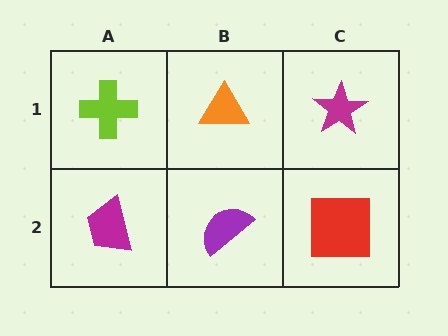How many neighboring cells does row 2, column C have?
2.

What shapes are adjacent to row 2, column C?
A magenta star (row 1, column C), a purple semicircle (row 2, column B).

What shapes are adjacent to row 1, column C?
A red square (row 2, column C), an orange triangle (row 1, column B).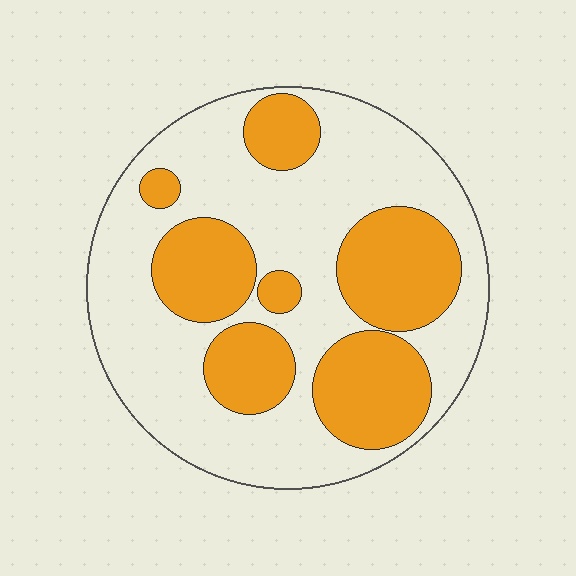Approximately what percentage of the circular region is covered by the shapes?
Approximately 35%.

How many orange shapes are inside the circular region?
7.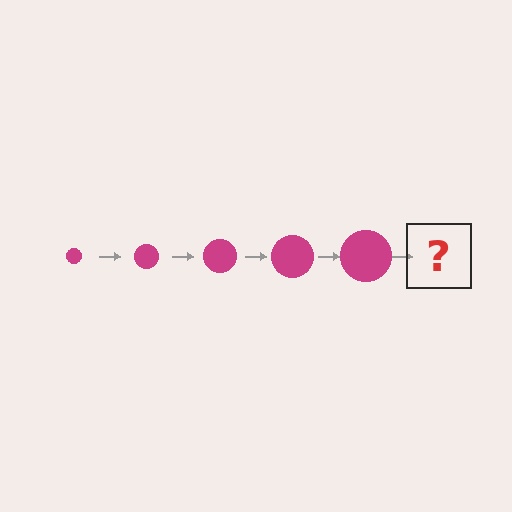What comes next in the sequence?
The next element should be a magenta circle, larger than the previous one.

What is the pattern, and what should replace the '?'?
The pattern is that the circle gets progressively larger each step. The '?' should be a magenta circle, larger than the previous one.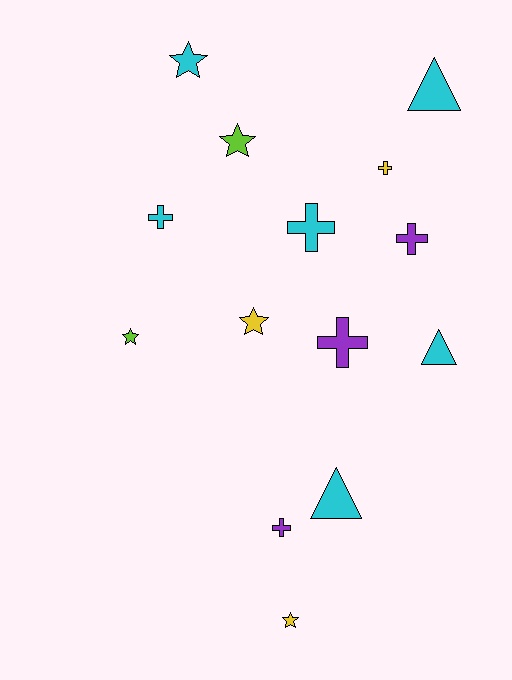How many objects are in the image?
There are 14 objects.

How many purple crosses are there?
There are 3 purple crosses.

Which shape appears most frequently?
Cross, with 6 objects.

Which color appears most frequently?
Cyan, with 6 objects.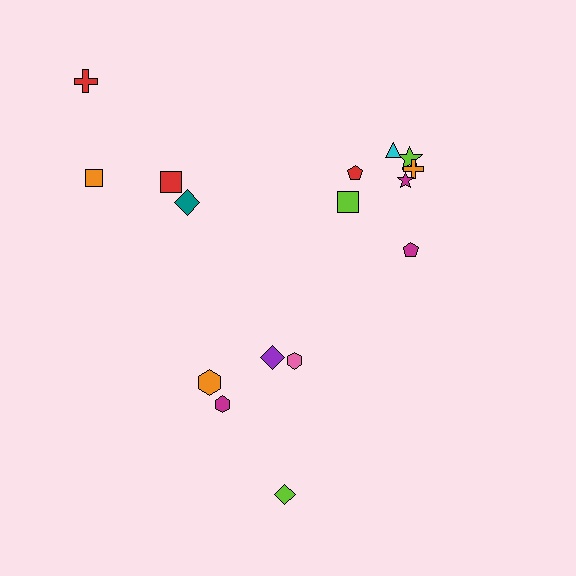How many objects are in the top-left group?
There are 4 objects.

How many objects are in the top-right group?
There are 7 objects.